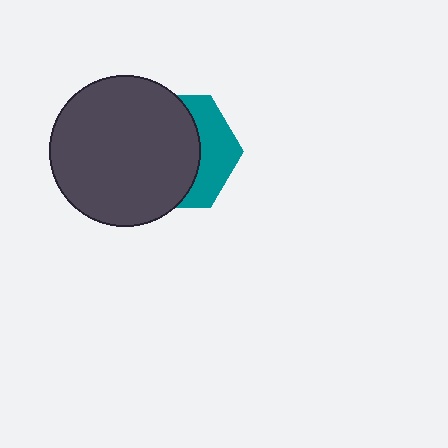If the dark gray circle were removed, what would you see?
You would see the complete teal hexagon.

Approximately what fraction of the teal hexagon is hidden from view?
Roughly 65% of the teal hexagon is hidden behind the dark gray circle.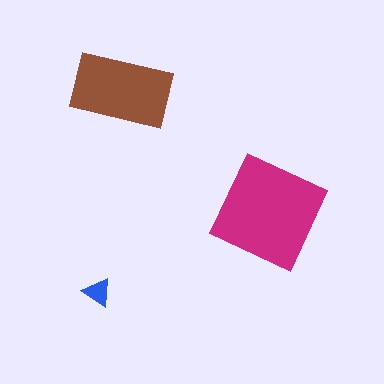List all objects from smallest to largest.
The blue triangle, the brown rectangle, the magenta diamond.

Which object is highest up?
The brown rectangle is topmost.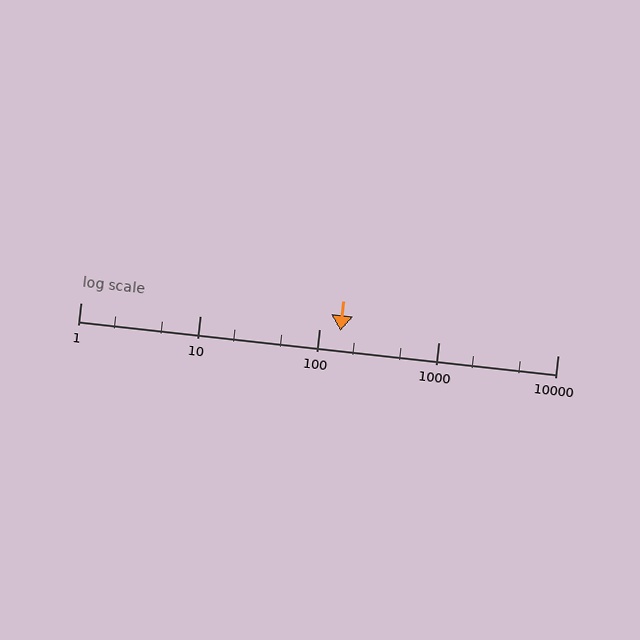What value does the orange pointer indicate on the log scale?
The pointer indicates approximately 150.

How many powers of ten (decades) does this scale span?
The scale spans 4 decades, from 1 to 10000.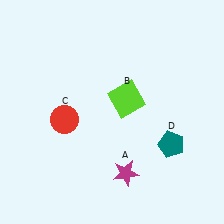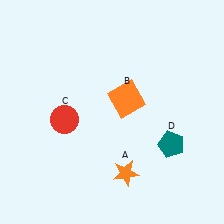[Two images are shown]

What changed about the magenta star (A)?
In Image 1, A is magenta. In Image 2, it changed to orange.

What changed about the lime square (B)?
In Image 1, B is lime. In Image 2, it changed to orange.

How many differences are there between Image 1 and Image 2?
There are 2 differences between the two images.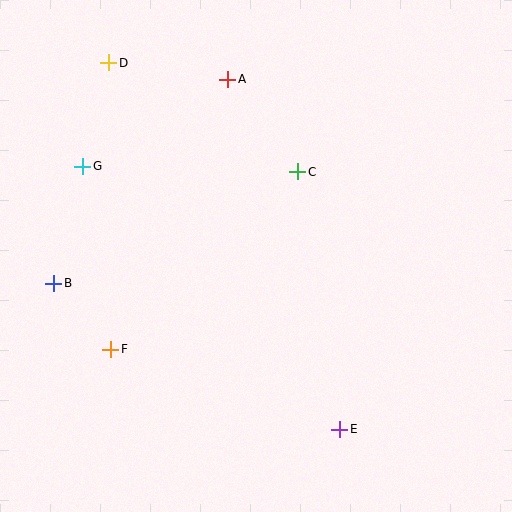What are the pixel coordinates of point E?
Point E is at (340, 429).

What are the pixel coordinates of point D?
Point D is at (109, 63).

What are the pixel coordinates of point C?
Point C is at (298, 172).